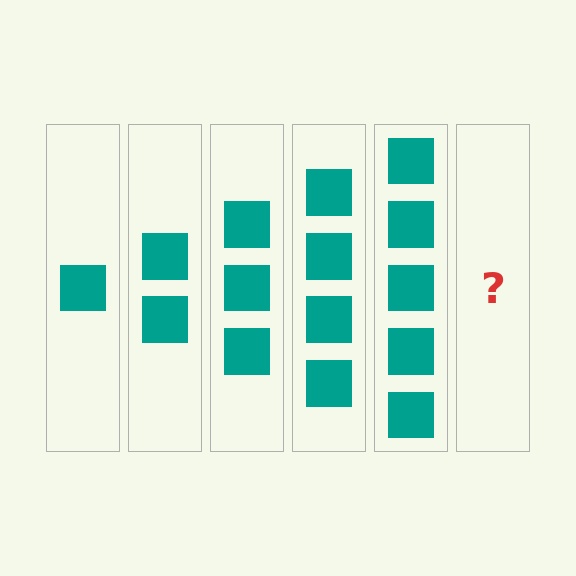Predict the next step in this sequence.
The next step is 6 squares.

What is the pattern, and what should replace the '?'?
The pattern is that each step adds one more square. The '?' should be 6 squares.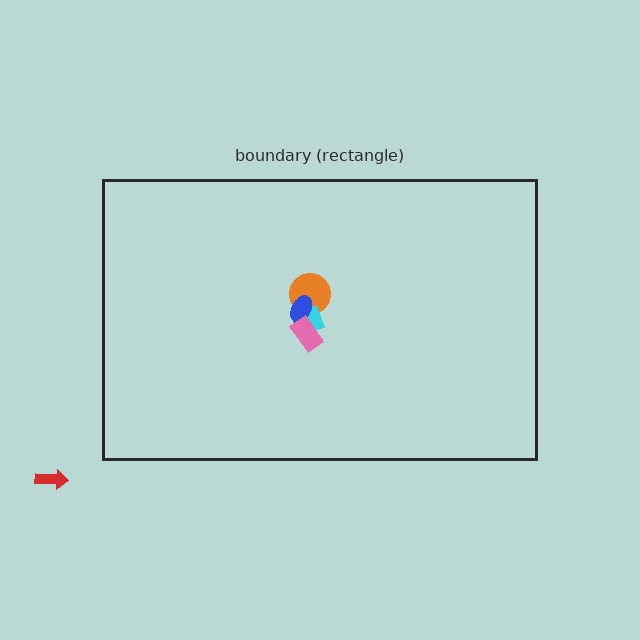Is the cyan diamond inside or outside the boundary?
Inside.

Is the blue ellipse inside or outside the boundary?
Inside.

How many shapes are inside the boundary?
4 inside, 1 outside.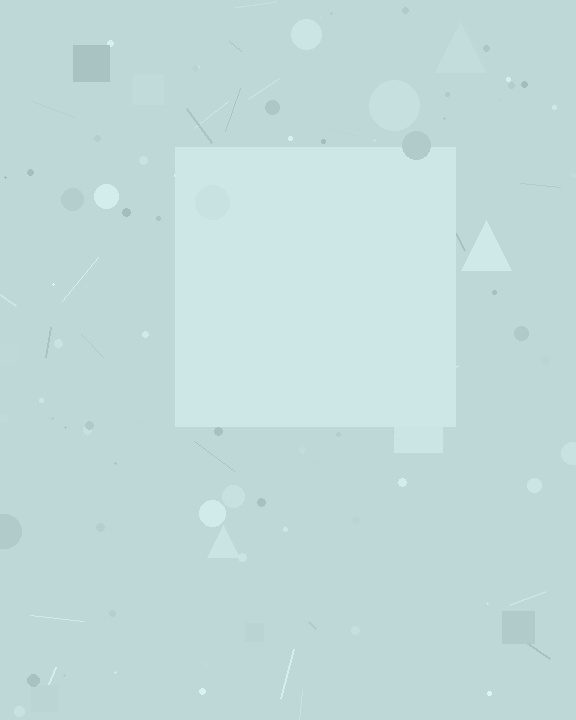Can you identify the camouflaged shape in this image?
The camouflaged shape is a square.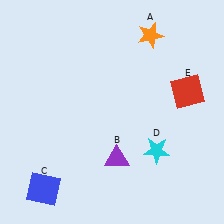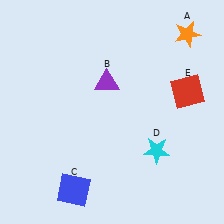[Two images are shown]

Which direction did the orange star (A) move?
The orange star (A) moved right.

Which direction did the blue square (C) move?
The blue square (C) moved right.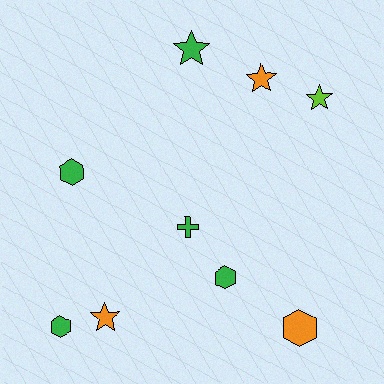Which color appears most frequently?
Green, with 5 objects.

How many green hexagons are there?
There are 3 green hexagons.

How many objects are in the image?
There are 9 objects.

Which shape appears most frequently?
Star, with 4 objects.